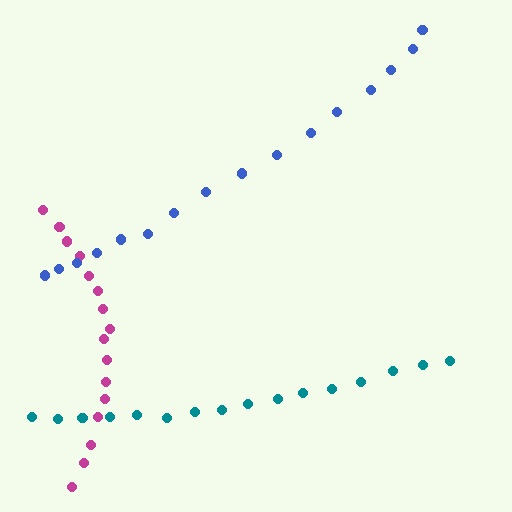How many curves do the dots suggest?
There are 3 distinct paths.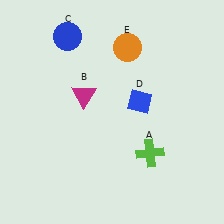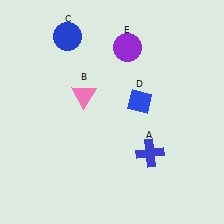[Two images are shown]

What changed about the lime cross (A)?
In Image 1, A is lime. In Image 2, it changed to blue.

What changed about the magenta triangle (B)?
In Image 1, B is magenta. In Image 2, it changed to pink.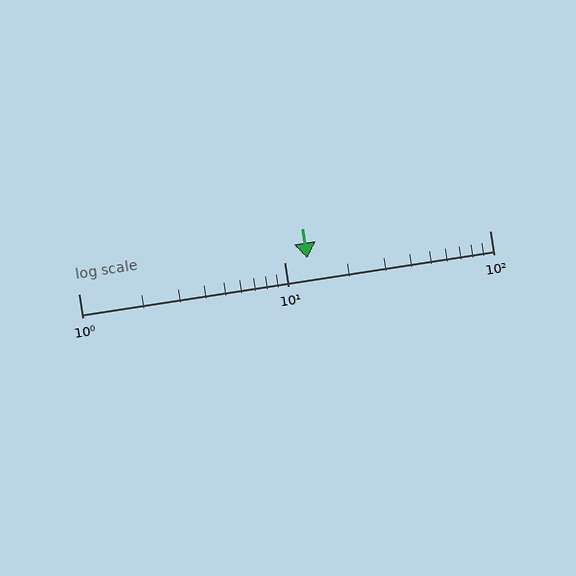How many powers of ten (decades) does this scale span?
The scale spans 2 decades, from 1 to 100.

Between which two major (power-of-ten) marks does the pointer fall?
The pointer is between 10 and 100.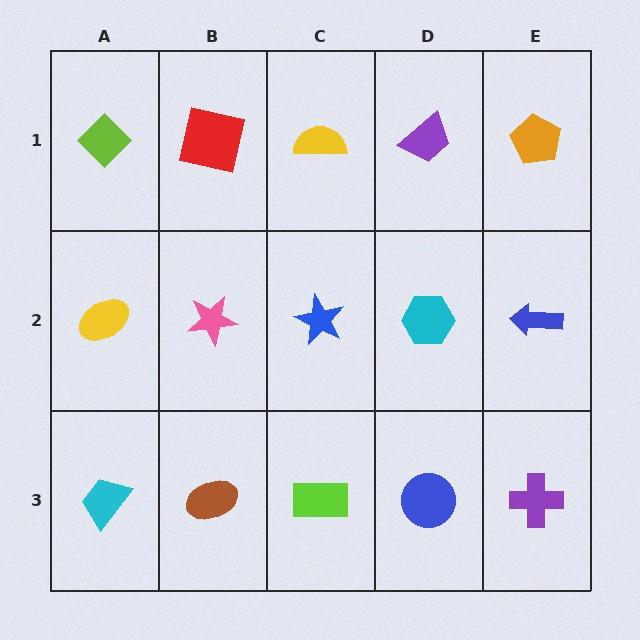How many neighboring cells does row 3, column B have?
3.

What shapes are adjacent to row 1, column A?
A yellow ellipse (row 2, column A), a red square (row 1, column B).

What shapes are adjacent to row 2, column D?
A purple trapezoid (row 1, column D), a blue circle (row 3, column D), a blue star (row 2, column C), a blue arrow (row 2, column E).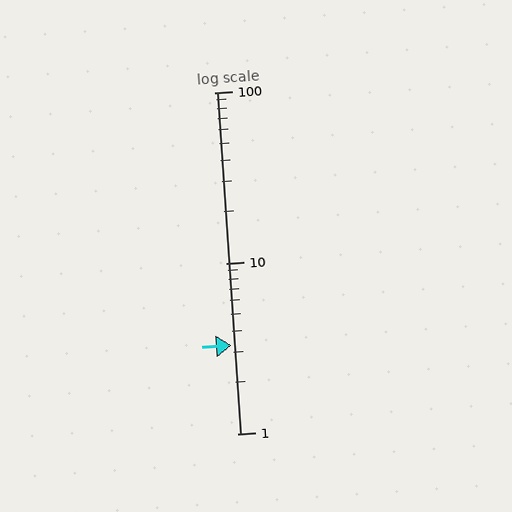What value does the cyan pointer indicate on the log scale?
The pointer indicates approximately 3.3.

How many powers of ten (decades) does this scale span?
The scale spans 2 decades, from 1 to 100.